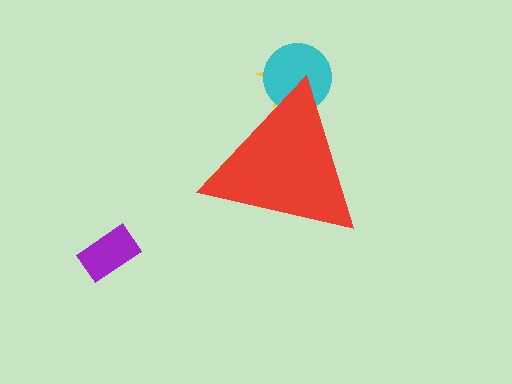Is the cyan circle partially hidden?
Yes, the cyan circle is partially hidden behind the red triangle.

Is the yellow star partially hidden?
Yes, the yellow star is partially hidden behind the red triangle.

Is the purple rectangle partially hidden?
No, the purple rectangle is fully visible.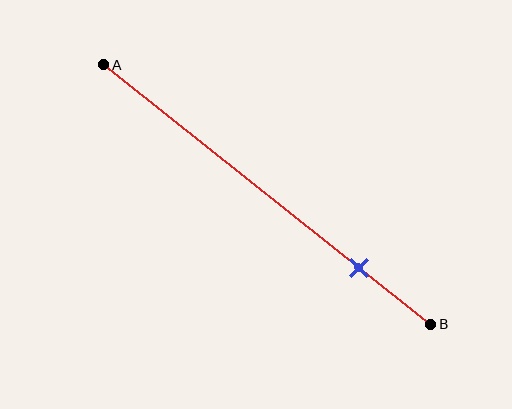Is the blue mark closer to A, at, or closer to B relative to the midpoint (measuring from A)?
The blue mark is closer to point B than the midpoint of segment AB.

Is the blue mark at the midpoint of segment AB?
No, the mark is at about 80% from A, not at the 50% midpoint.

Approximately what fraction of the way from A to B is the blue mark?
The blue mark is approximately 80% of the way from A to B.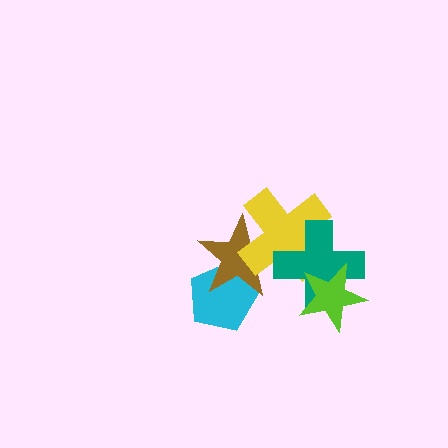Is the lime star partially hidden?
No, no other shape covers it.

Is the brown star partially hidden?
Yes, it is partially covered by another shape.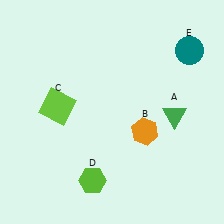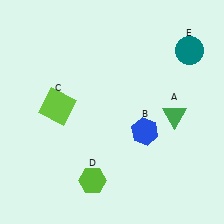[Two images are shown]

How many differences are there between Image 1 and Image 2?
There is 1 difference between the two images.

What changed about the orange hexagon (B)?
In Image 1, B is orange. In Image 2, it changed to blue.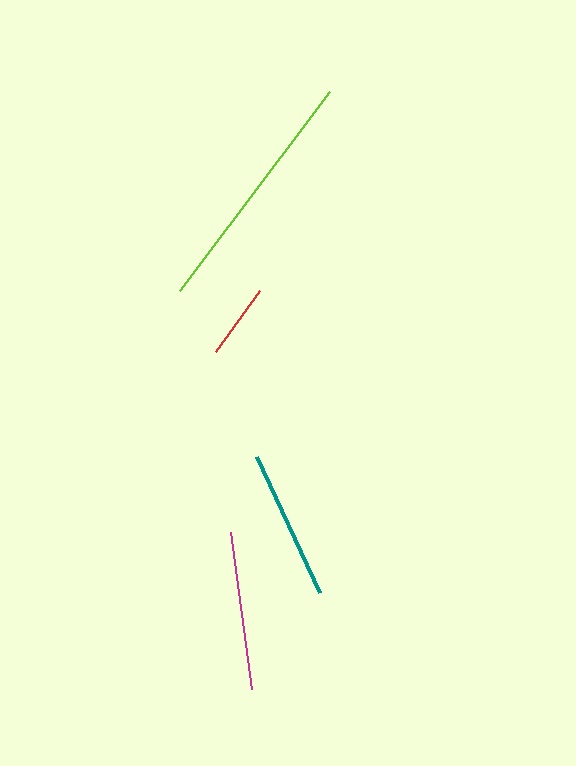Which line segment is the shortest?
The red line is the shortest at approximately 75 pixels.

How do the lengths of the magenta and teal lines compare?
The magenta and teal lines are approximately the same length.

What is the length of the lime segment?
The lime segment is approximately 249 pixels long.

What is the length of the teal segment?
The teal segment is approximately 150 pixels long.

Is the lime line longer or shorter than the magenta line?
The lime line is longer than the magenta line.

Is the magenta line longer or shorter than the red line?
The magenta line is longer than the red line.